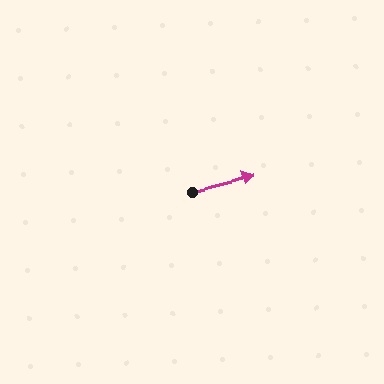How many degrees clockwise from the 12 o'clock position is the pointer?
Approximately 76 degrees.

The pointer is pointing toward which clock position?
Roughly 3 o'clock.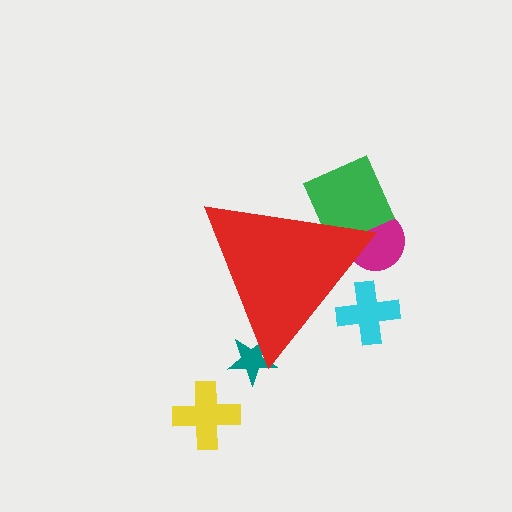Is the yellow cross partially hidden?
No, the yellow cross is fully visible.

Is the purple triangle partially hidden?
Yes, the purple triangle is partially hidden behind the red triangle.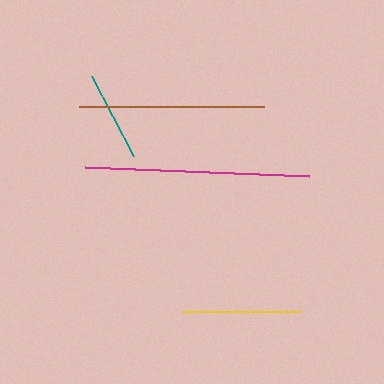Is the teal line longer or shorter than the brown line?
The brown line is longer than the teal line.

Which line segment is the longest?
The magenta line is the longest at approximately 225 pixels.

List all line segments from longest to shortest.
From longest to shortest: magenta, brown, yellow, teal.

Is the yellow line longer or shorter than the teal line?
The yellow line is longer than the teal line.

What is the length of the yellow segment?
The yellow segment is approximately 119 pixels long.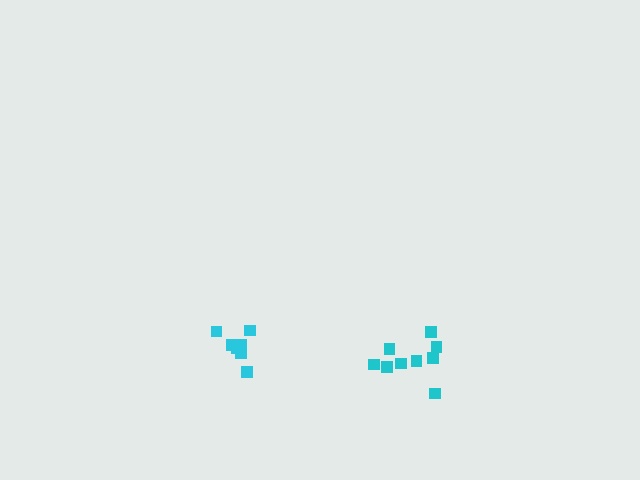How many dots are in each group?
Group 1: 7 dots, Group 2: 9 dots (16 total).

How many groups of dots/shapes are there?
There are 2 groups.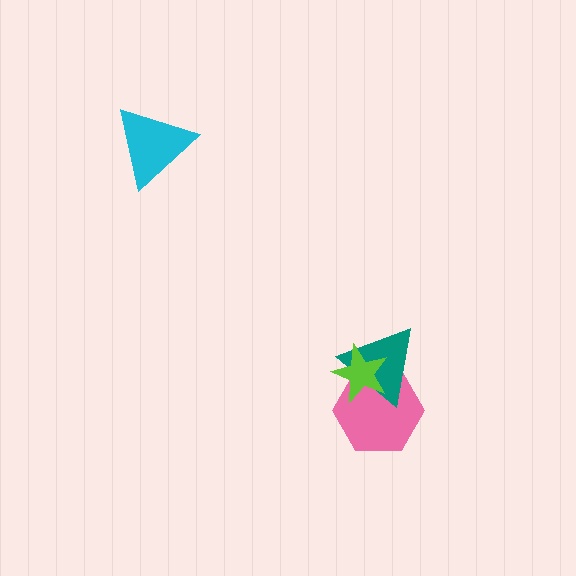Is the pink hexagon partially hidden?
Yes, it is partially covered by another shape.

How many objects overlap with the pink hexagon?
2 objects overlap with the pink hexagon.